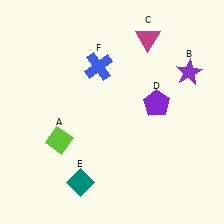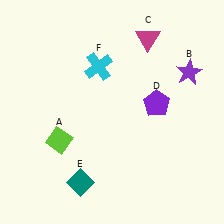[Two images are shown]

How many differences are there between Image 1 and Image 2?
There is 1 difference between the two images.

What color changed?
The cross (F) changed from blue in Image 1 to cyan in Image 2.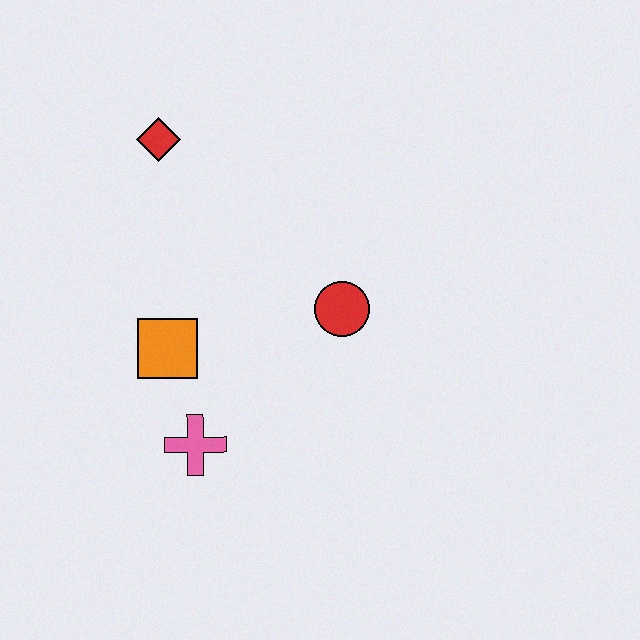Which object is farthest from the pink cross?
The red diamond is farthest from the pink cross.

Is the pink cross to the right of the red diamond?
Yes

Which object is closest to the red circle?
The orange square is closest to the red circle.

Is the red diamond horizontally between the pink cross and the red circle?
No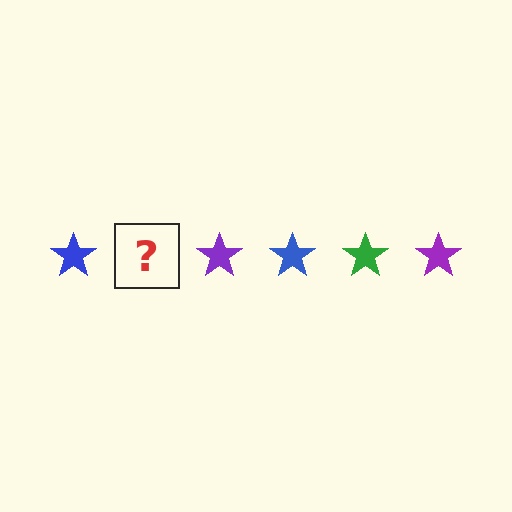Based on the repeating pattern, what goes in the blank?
The blank should be a green star.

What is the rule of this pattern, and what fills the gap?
The rule is that the pattern cycles through blue, green, purple stars. The gap should be filled with a green star.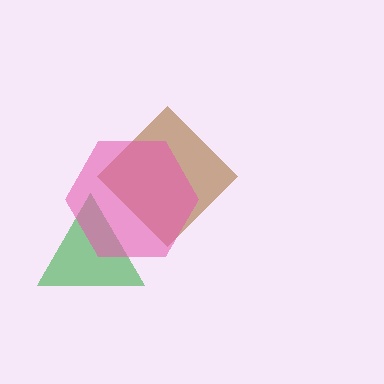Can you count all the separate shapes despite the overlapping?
Yes, there are 3 separate shapes.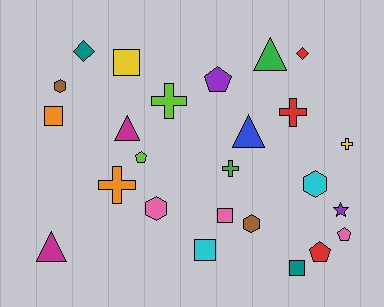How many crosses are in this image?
There are 5 crosses.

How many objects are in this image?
There are 25 objects.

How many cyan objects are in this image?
There are 2 cyan objects.